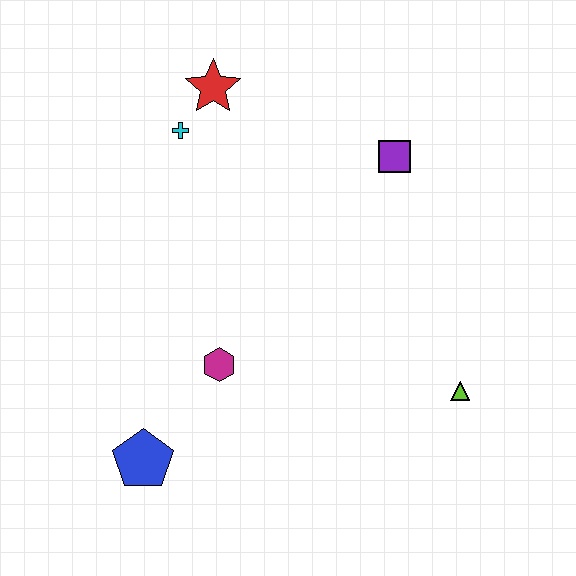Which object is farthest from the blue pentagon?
The purple square is farthest from the blue pentagon.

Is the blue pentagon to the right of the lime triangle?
No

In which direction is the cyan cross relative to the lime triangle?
The cyan cross is to the left of the lime triangle.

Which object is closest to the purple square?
The red star is closest to the purple square.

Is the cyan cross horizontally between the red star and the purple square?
No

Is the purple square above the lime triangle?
Yes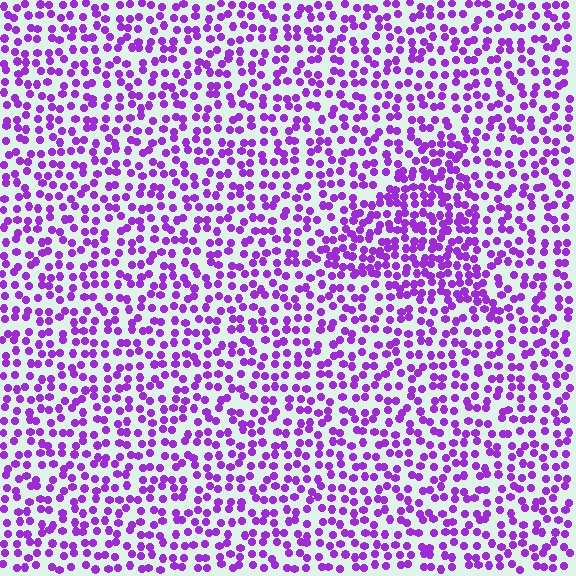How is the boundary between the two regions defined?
The boundary is defined by a change in element density (approximately 1.7x ratio). All elements are the same color, size, and shape.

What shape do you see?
I see a triangle.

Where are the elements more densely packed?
The elements are more densely packed inside the triangle boundary.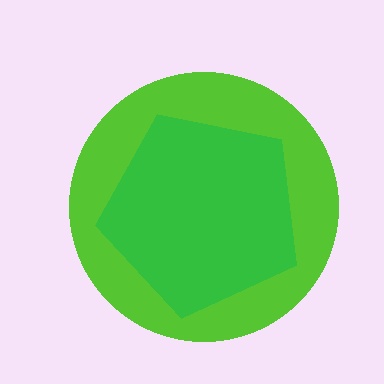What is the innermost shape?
The green pentagon.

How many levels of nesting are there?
2.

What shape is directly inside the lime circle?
The green pentagon.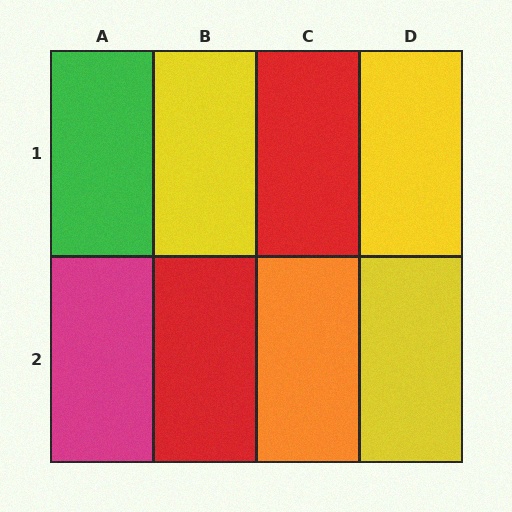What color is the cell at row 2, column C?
Orange.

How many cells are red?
2 cells are red.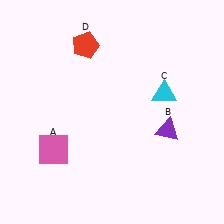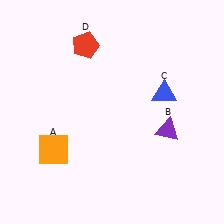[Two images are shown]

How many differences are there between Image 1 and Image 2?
There are 2 differences between the two images.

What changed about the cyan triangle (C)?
In Image 1, C is cyan. In Image 2, it changed to blue.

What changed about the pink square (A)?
In Image 1, A is pink. In Image 2, it changed to orange.